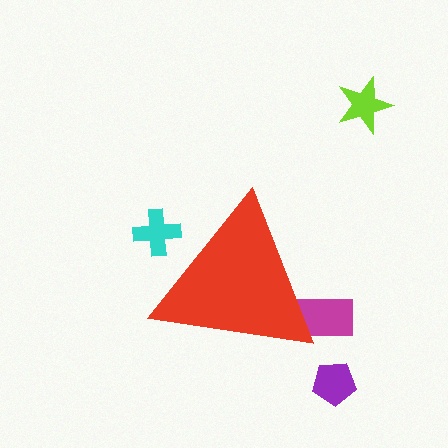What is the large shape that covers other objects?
A red triangle.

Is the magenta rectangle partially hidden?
Yes, the magenta rectangle is partially hidden behind the red triangle.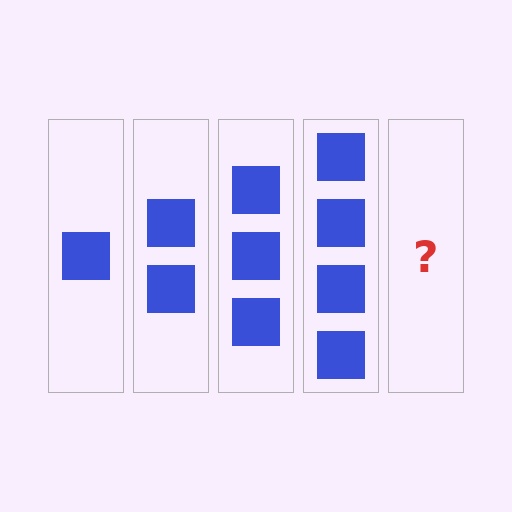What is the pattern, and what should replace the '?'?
The pattern is that each step adds one more square. The '?' should be 5 squares.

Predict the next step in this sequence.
The next step is 5 squares.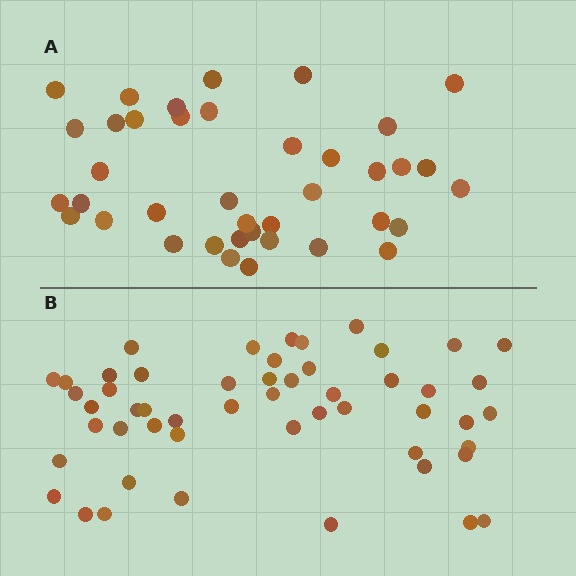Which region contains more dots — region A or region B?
Region B (the bottom region) has more dots.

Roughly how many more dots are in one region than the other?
Region B has approximately 15 more dots than region A.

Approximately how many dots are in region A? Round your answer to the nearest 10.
About 40 dots. (The exact count is 39, which rounds to 40.)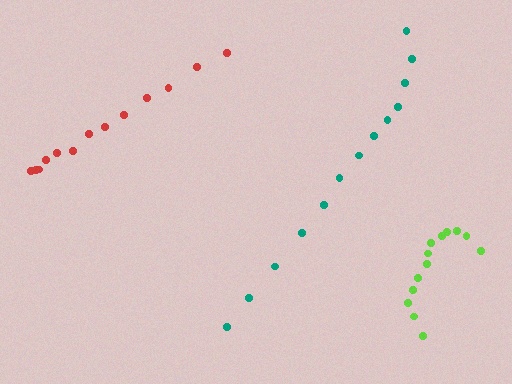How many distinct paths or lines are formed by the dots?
There are 3 distinct paths.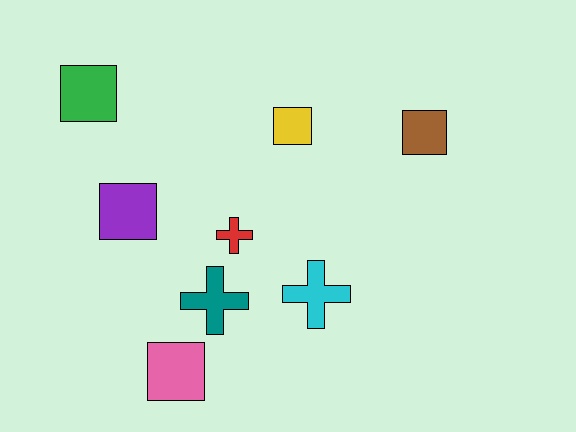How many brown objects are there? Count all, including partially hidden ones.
There is 1 brown object.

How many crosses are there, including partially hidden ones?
There are 3 crosses.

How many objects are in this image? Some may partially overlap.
There are 8 objects.